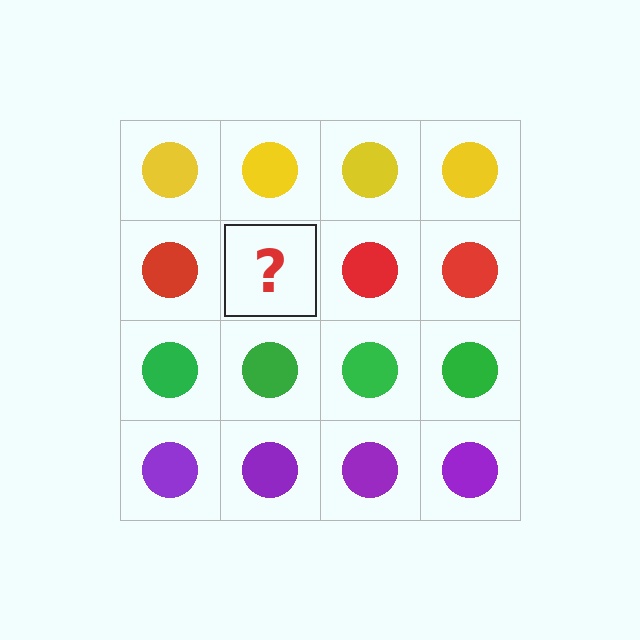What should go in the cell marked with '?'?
The missing cell should contain a red circle.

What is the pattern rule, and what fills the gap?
The rule is that each row has a consistent color. The gap should be filled with a red circle.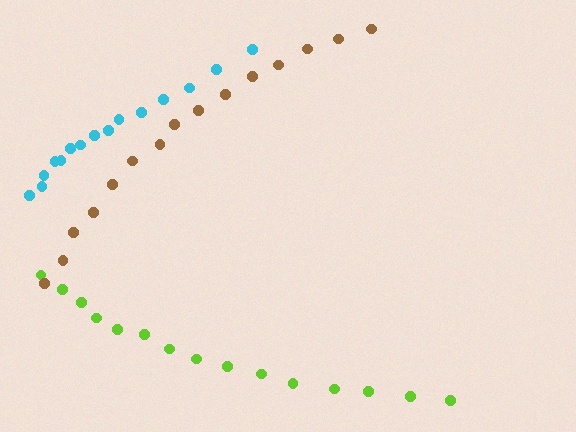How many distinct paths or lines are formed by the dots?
There are 3 distinct paths.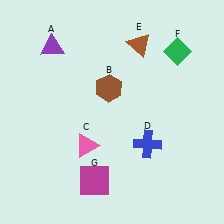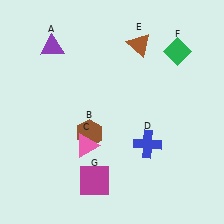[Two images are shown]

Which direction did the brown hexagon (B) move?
The brown hexagon (B) moved down.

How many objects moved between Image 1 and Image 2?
1 object moved between the two images.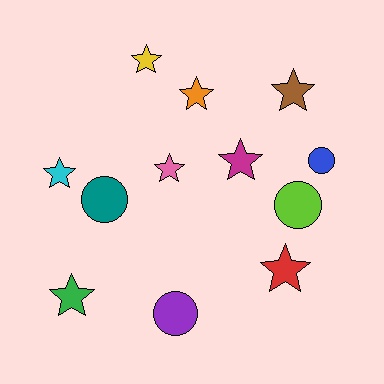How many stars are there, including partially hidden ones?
There are 8 stars.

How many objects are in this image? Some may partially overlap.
There are 12 objects.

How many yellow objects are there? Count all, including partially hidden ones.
There is 1 yellow object.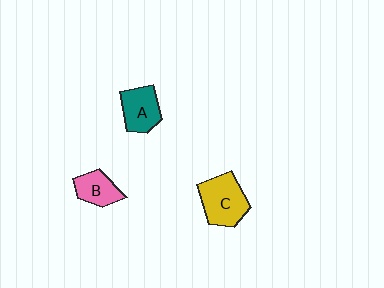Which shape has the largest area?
Shape C (yellow).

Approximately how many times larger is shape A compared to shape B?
Approximately 1.3 times.